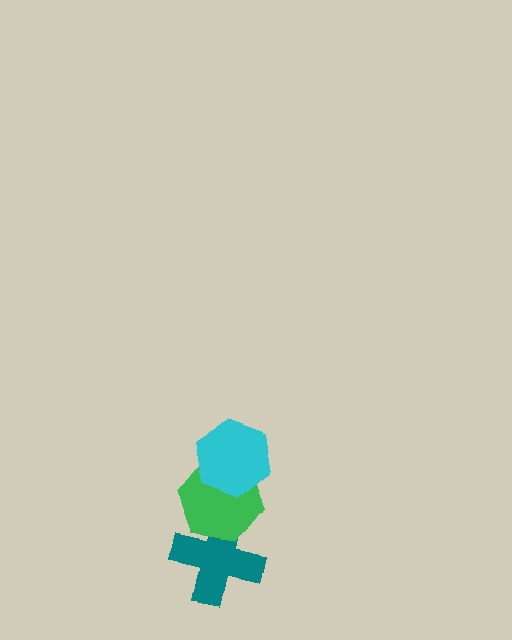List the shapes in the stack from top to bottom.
From top to bottom: the cyan hexagon, the green hexagon, the teal cross.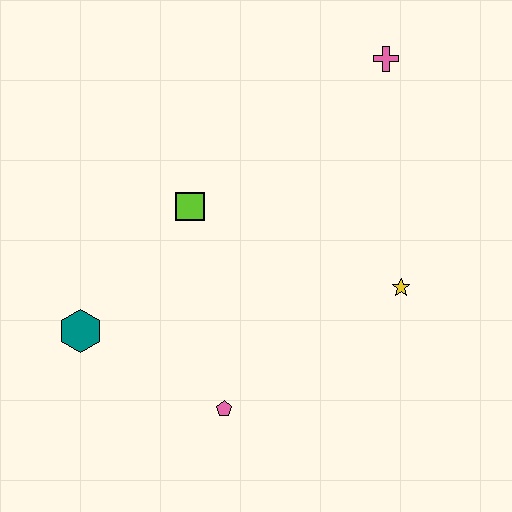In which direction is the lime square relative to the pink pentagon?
The lime square is above the pink pentagon.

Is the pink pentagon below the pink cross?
Yes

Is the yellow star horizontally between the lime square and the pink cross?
No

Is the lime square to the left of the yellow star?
Yes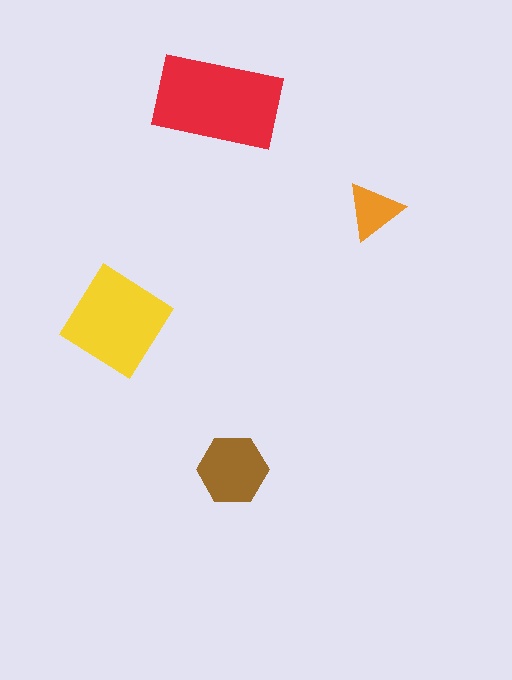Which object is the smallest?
The orange triangle.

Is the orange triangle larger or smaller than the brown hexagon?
Smaller.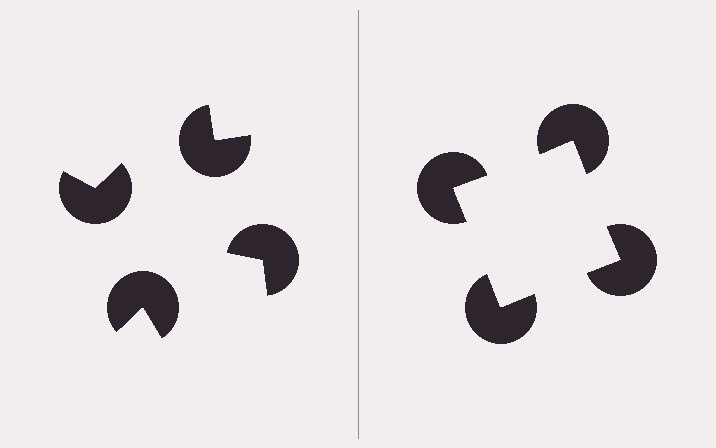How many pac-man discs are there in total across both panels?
8 — 4 on each side.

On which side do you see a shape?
An illusory square appears on the right side. On the left side the wedge cuts are rotated, so no coherent shape forms.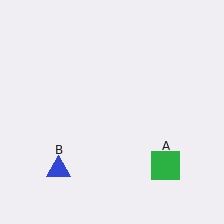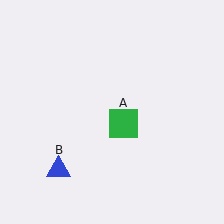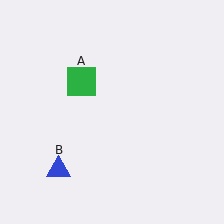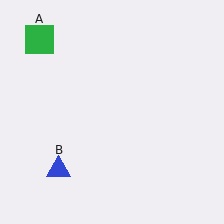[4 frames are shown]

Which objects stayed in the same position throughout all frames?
Blue triangle (object B) remained stationary.